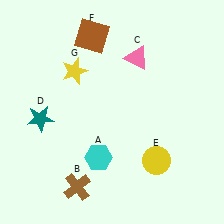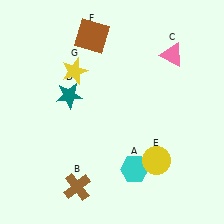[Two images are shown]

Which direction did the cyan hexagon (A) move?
The cyan hexagon (A) moved right.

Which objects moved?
The objects that moved are: the cyan hexagon (A), the pink triangle (C), the teal star (D).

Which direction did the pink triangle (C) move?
The pink triangle (C) moved right.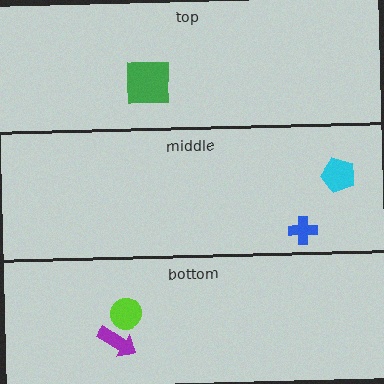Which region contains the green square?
The top region.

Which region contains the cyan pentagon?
The middle region.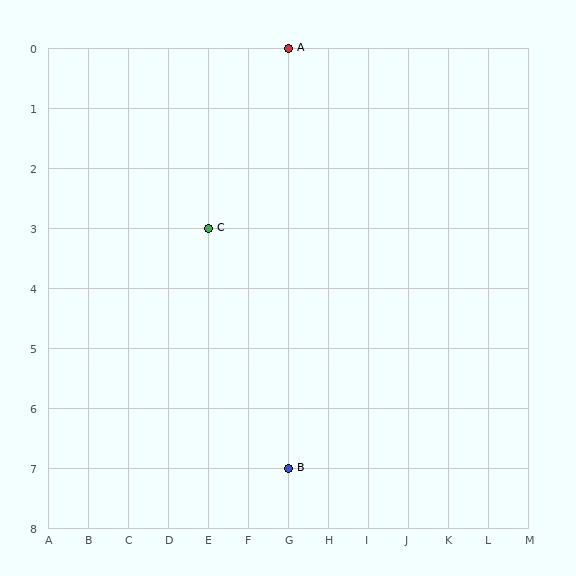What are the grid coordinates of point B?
Point B is at grid coordinates (G, 7).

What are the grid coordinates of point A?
Point A is at grid coordinates (G, 0).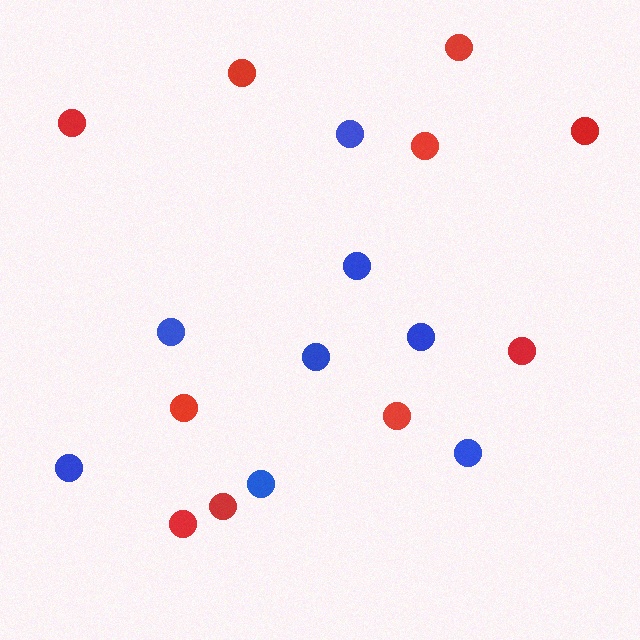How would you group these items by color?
There are 2 groups: one group of red circles (10) and one group of blue circles (8).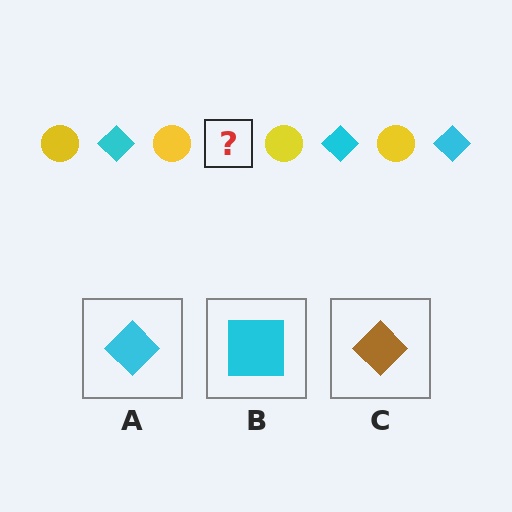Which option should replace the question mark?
Option A.